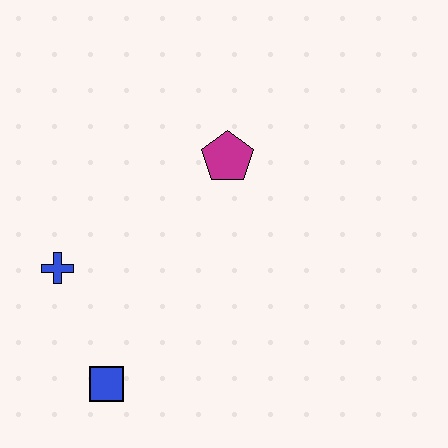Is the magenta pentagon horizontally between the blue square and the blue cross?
No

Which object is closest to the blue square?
The blue cross is closest to the blue square.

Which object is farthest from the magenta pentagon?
The blue square is farthest from the magenta pentagon.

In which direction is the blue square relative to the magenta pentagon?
The blue square is below the magenta pentagon.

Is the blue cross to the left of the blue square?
Yes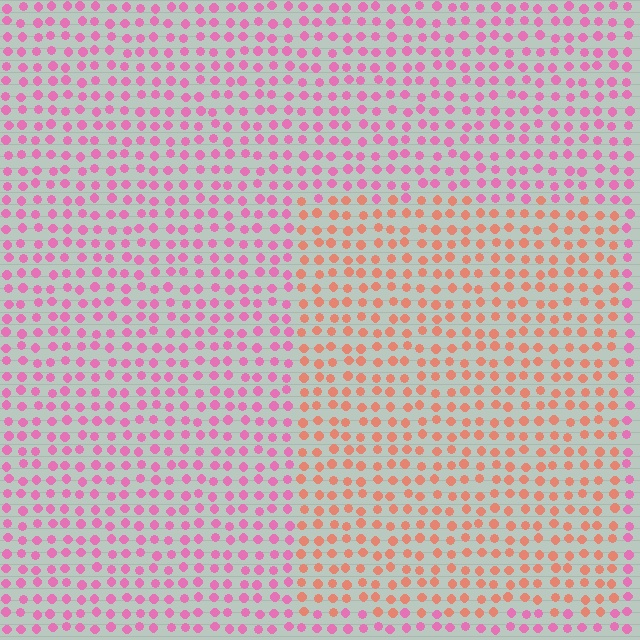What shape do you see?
I see a rectangle.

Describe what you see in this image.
The image is filled with small pink elements in a uniform arrangement. A rectangle-shaped region is visible where the elements are tinted to a slightly different hue, forming a subtle color boundary.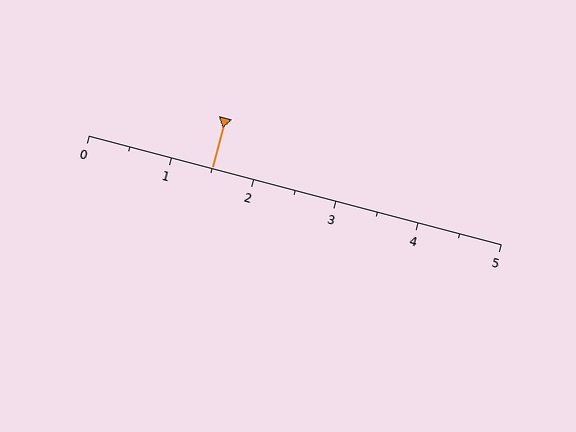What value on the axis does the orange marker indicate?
The marker indicates approximately 1.5.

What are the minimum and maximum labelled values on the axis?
The axis runs from 0 to 5.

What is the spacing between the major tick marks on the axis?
The major ticks are spaced 1 apart.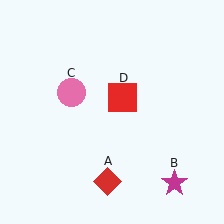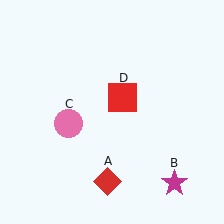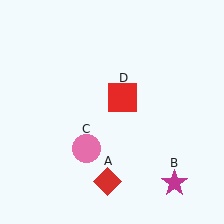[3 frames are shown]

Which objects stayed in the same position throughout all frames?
Red diamond (object A) and magenta star (object B) and red square (object D) remained stationary.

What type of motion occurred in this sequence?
The pink circle (object C) rotated counterclockwise around the center of the scene.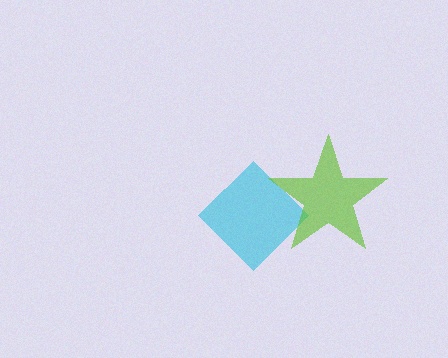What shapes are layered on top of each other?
The layered shapes are: a cyan diamond, a lime star.